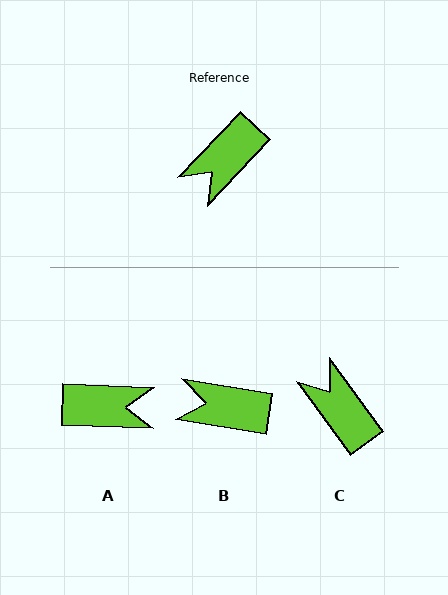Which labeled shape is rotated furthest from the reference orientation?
A, about 131 degrees away.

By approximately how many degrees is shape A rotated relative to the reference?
Approximately 131 degrees counter-clockwise.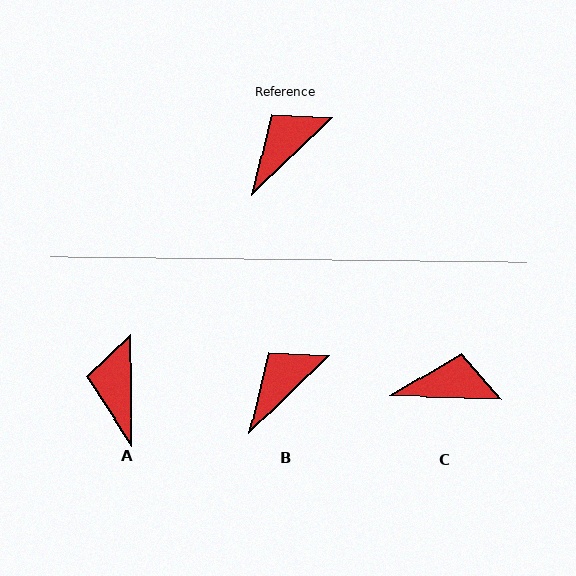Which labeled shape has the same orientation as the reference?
B.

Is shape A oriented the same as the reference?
No, it is off by about 47 degrees.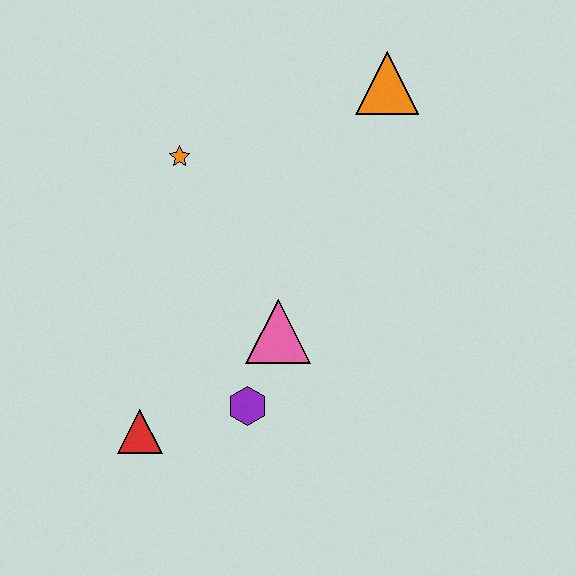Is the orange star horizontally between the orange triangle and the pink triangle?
No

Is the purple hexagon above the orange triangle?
No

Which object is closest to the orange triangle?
The orange star is closest to the orange triangle.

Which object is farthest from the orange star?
The red triangle is farthest from the orange star.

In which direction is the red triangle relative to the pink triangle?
The red triangle is to the left of the pink triangle.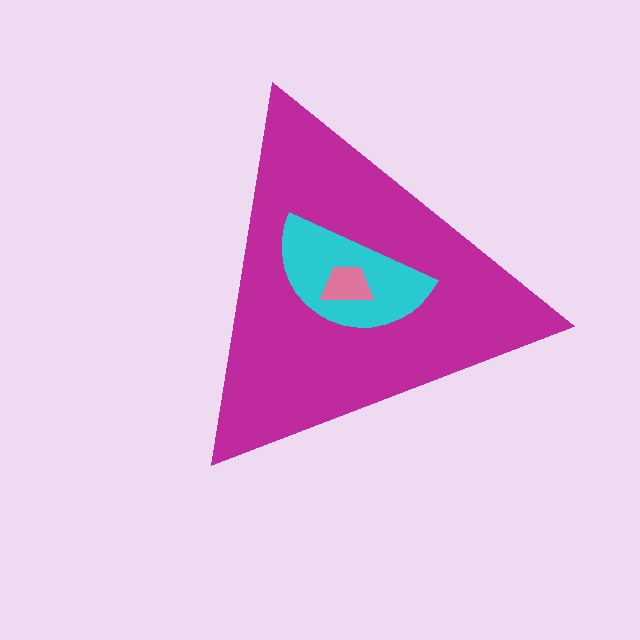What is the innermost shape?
The pink trapezoid.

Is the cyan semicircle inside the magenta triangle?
Yes.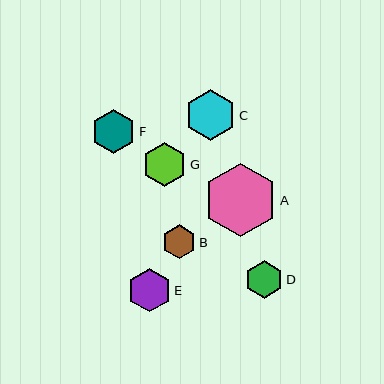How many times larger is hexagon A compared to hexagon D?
Hexagon A is approximately 1.9 times the size of hexagon D.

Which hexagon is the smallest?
Hexagon B is the smallest with a size of approximately 34 pixels.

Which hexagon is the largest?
Hexagon A is the largest with a size of approximately 74 pixels.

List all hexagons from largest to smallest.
From largest to smallest: A, C, G, F, E, D, B.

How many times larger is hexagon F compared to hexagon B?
Hexagon F is approximately 1.3 times the size of hexagon B.